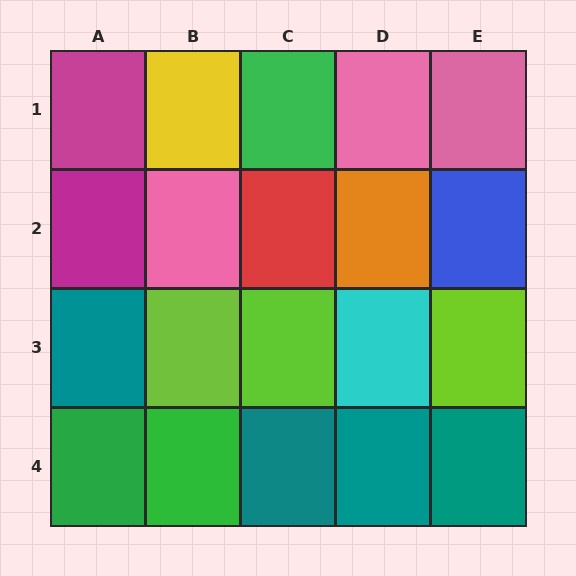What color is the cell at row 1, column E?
Pink.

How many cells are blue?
1 cell is blue.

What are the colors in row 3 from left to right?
Teal, lime, lime, cyan, lime.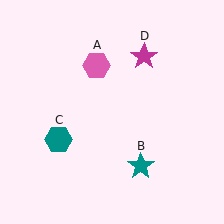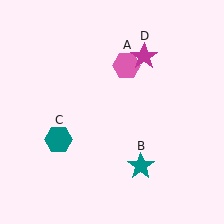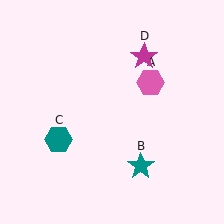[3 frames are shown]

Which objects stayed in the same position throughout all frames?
Teal star (object B) and teal hexagon (object C) and magenta star (object D) remained stationary.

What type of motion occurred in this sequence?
The pink hexagon (object A) rotated clockwise around the center of the scene.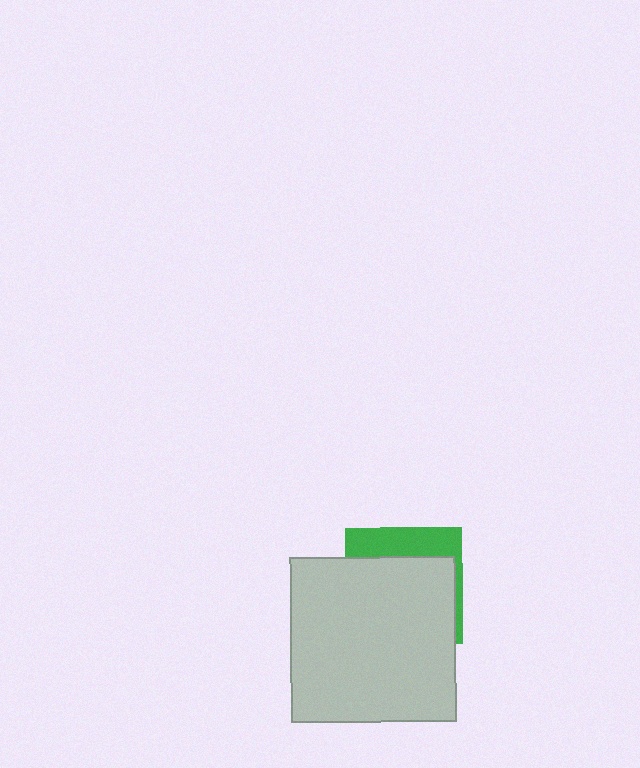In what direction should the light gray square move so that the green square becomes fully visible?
The light gray square should move down. That is the shortest direction to clear the overlap and leave the green square fully visible.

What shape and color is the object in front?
The object in front is a light gray square.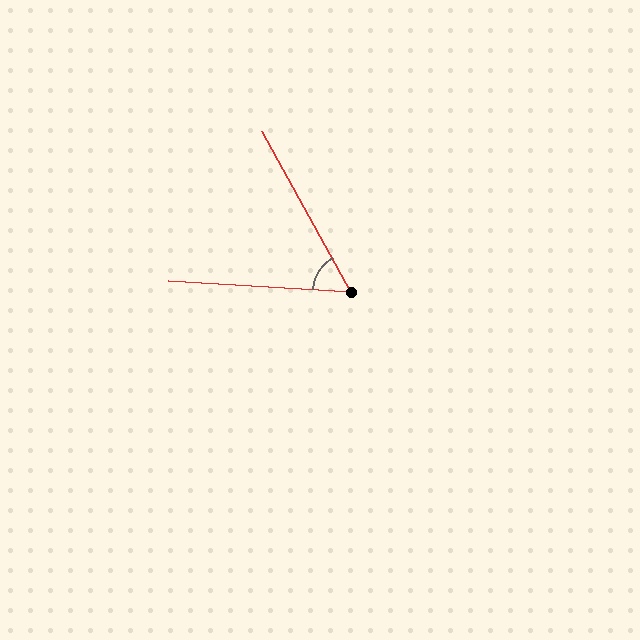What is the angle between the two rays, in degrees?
Approximately 58 degrees.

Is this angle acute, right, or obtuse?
It is acute.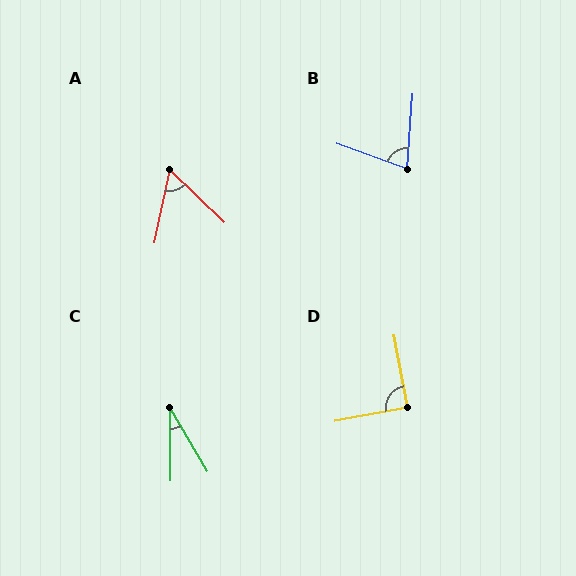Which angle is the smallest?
C, at approximately 30 degrees.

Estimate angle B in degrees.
Approximately 74 degrees.